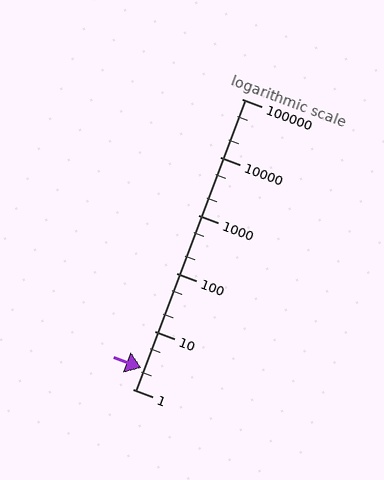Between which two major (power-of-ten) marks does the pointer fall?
The pointer is between 1 and 10.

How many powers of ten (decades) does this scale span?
The scale spans 5 decades, from 1 to 100000.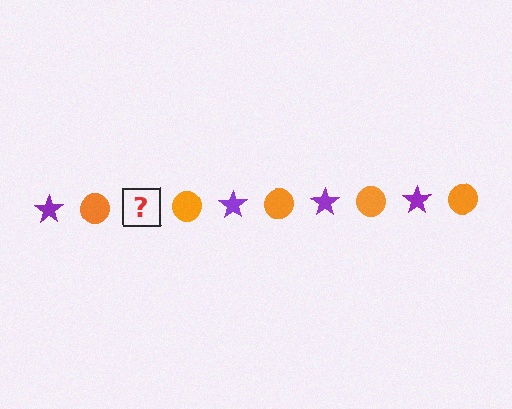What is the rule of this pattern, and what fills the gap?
The rule is that the pattern alternates between purple star and orange circle. The gap should be filled with a purple star.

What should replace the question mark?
The question mark should be replaced with a purple star.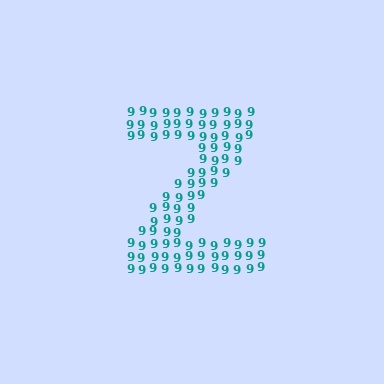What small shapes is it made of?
It is made of small digit 9's.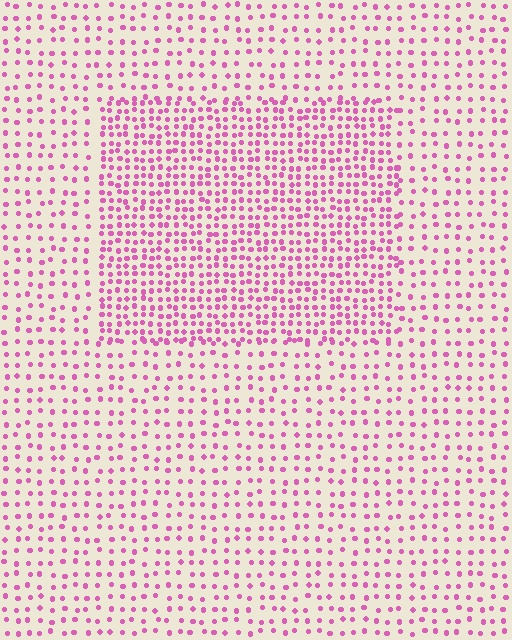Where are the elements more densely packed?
The elements are more densely packed inside the rectangle boundary.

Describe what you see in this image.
The image contains small pink elements arranged at two different densities. A rectangle-shaped region is visible where the elements are more densely packed than the surrounding area.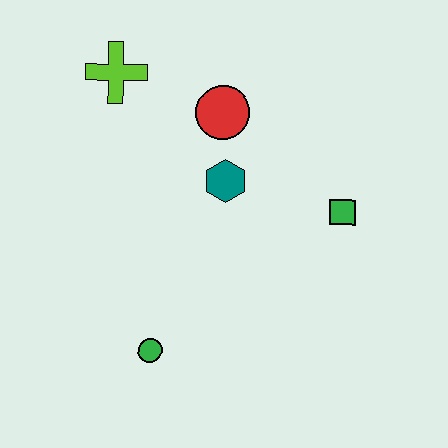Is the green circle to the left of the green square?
Yes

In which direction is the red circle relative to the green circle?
The red circle is above the green circle.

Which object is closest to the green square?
The teal hexagon is closest to the green square.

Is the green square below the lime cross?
Yes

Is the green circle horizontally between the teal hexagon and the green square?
No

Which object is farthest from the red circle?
The green circle is farthest from the red circle.